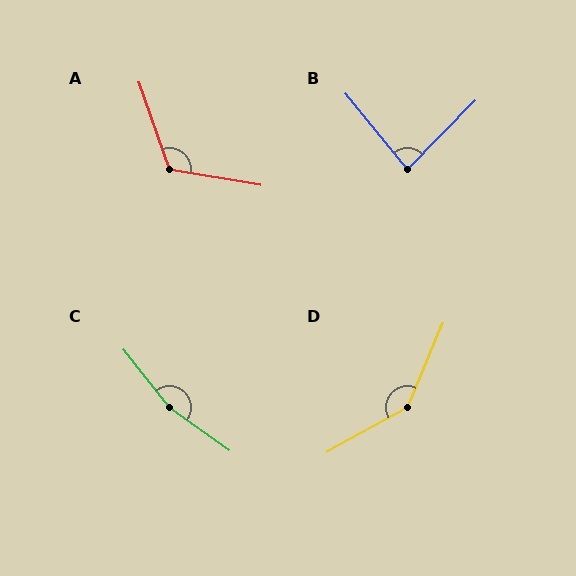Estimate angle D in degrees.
Approximately 142 degrees.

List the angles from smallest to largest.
B (84°), A (119°), D (142°), C (164°).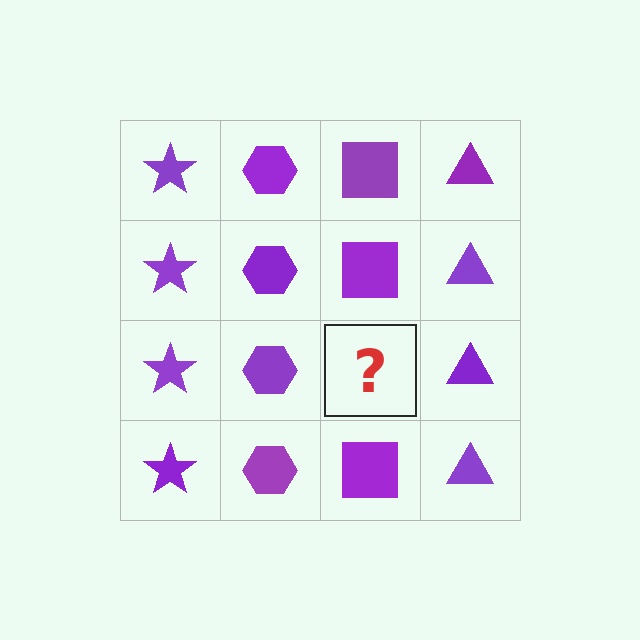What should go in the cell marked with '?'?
The missing cell should contain a purple square.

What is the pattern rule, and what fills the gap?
The rule is that each column has a consistent shape. The gap should be filled with a purple square.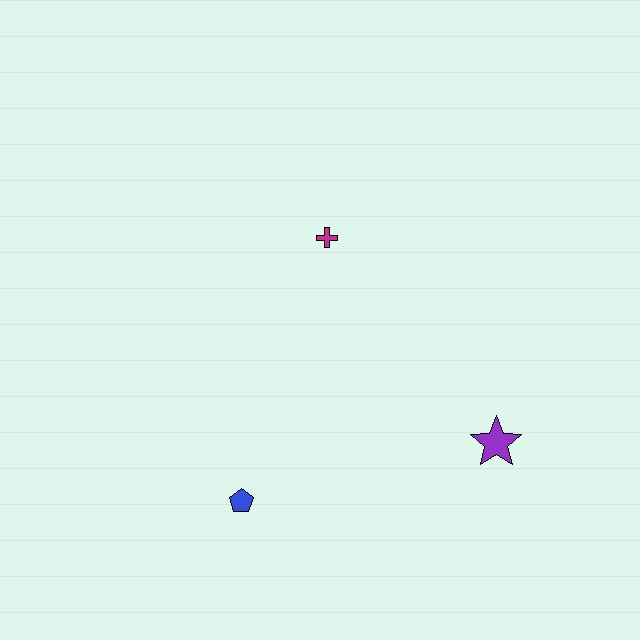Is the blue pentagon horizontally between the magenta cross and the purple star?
No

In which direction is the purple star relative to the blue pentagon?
The purple star is to the right of the blue pentagon.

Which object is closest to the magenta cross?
The purple star is closest to the magenta cross.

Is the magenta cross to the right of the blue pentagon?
Yes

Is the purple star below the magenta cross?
Yes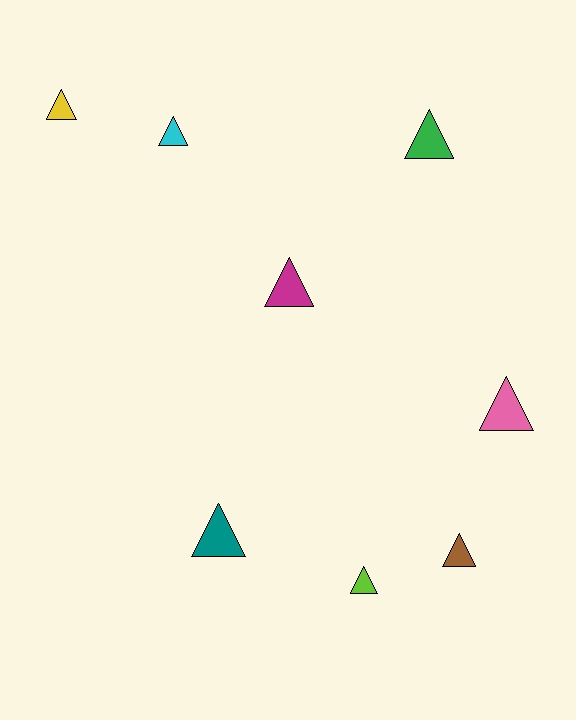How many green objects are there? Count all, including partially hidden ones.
There is 1 green object.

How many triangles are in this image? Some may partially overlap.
There are 8 triangles.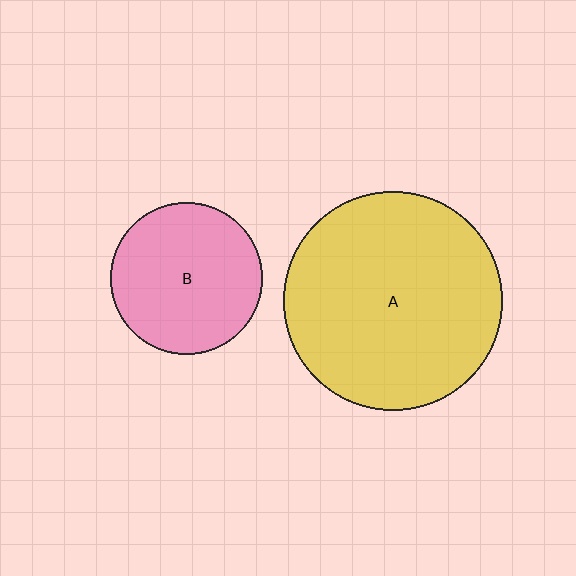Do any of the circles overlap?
No, none of the circles overlap.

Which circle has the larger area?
Circle A (yellow).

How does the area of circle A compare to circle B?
Approximately 2.1 times.